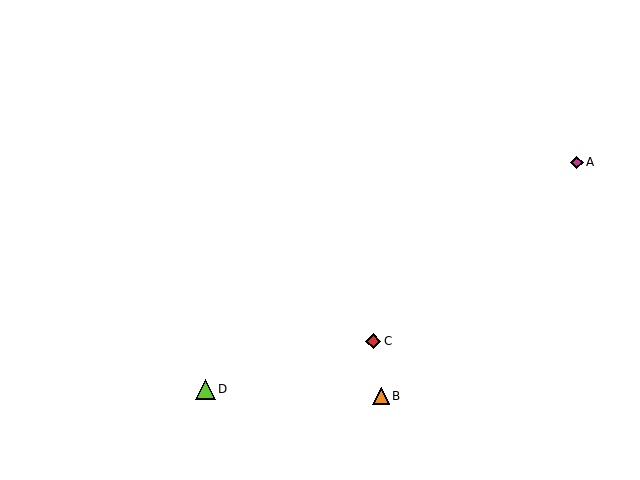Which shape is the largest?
The lime triangle (labeled D) is the largest.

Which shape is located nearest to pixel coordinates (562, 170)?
The magenta diamond (labeled A) at (577, 162) is nearest to that location.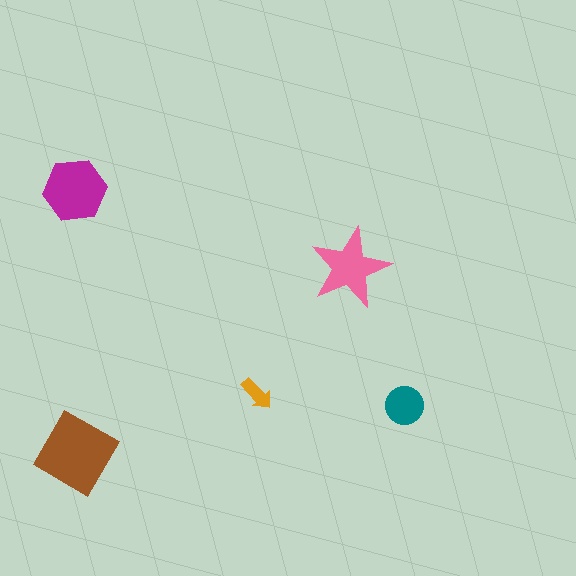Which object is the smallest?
The orange arrow.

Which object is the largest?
The brown diamond.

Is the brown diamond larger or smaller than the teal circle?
Larger.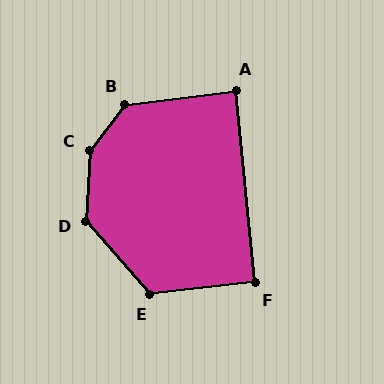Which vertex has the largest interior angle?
C, at approximately 146 degrees.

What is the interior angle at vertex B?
Approximately 134 degrees (obtuse).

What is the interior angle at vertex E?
Approximately 125 degrees (obtuse).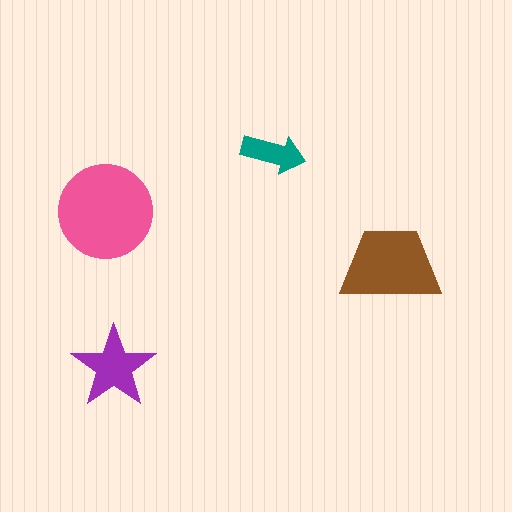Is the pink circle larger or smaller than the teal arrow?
Larger.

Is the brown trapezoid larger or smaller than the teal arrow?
Larger.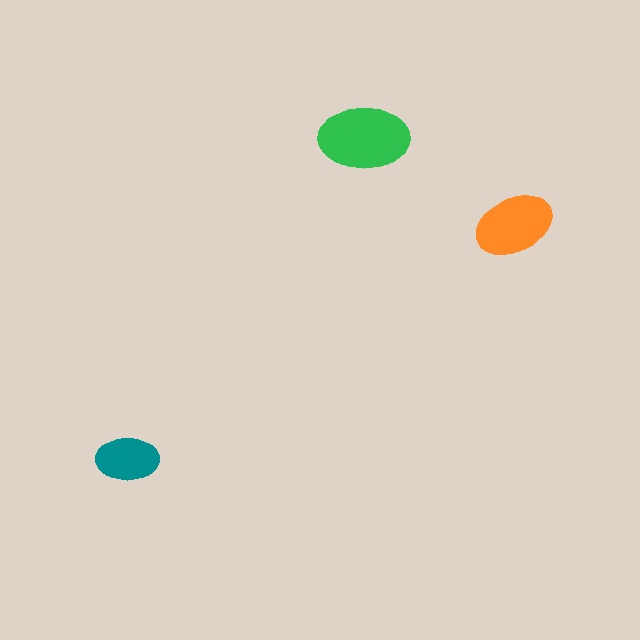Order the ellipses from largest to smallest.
the green one, the orange one, the teal one.